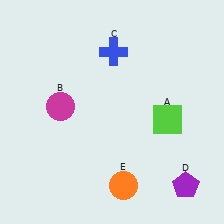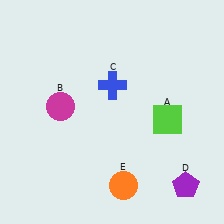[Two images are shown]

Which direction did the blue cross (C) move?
The blue cross (C) moved down.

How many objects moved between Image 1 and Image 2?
1 object moved between the two images.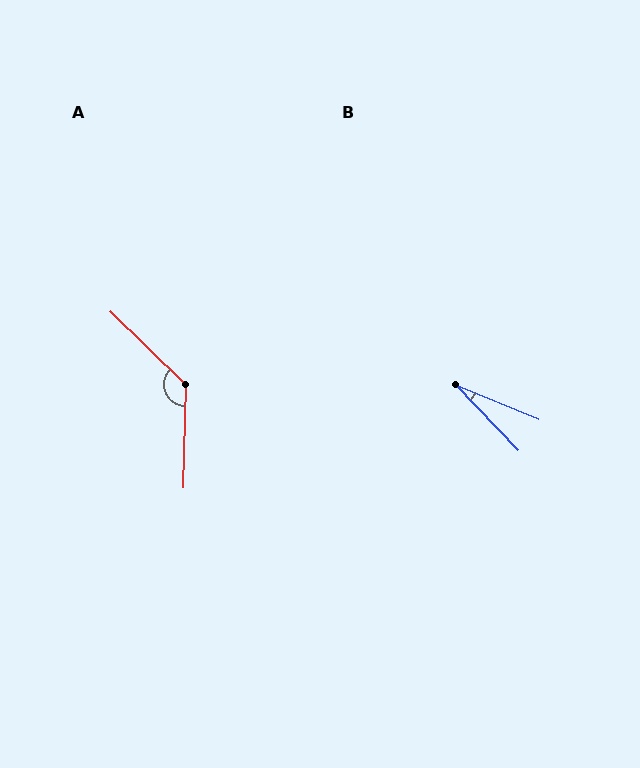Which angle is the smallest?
B, at approximately 24 degrees.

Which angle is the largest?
A, at approximately 133 degrees.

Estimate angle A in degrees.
Approximately 133 degrees.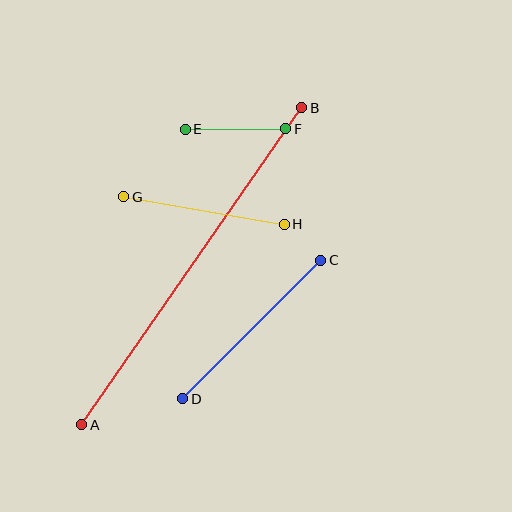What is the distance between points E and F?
The distance is approximately 100 pixels.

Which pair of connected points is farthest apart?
Points A and B are farthest apart.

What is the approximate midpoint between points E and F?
The midpoint is at approximately (235, 129) pixels.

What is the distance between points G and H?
The distance is approximately 163 pixels.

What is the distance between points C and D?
The distance is approximately 195 pixels.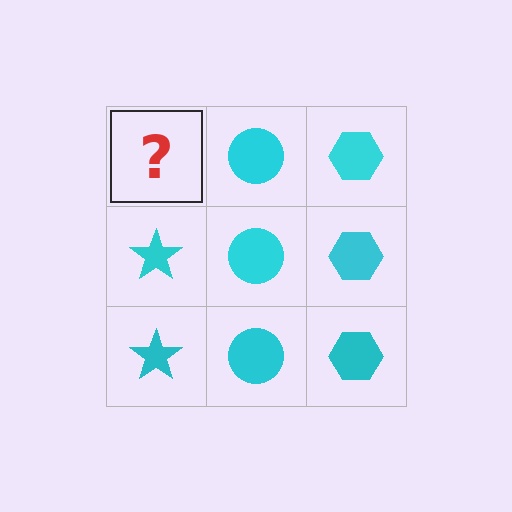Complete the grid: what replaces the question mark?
The question mark should be replaced with a cyan star.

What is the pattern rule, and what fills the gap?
The rule is that each column has a consistent shape. The gap should be filled with a cyan star.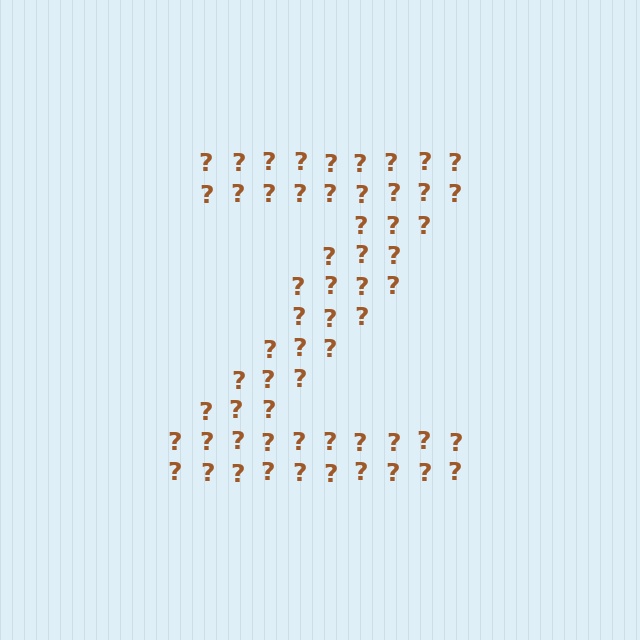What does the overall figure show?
The overall figure shows the letter Z.